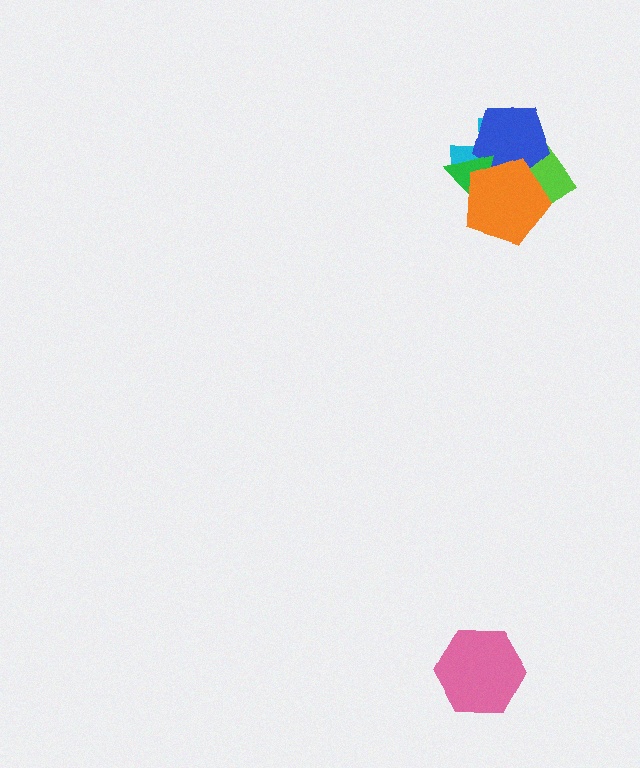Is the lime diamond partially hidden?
Yes, it is partially covered by another shape.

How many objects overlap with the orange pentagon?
4 objects overlap with the orange pentagon.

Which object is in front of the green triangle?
The orange pentagon is in front of the green triangle.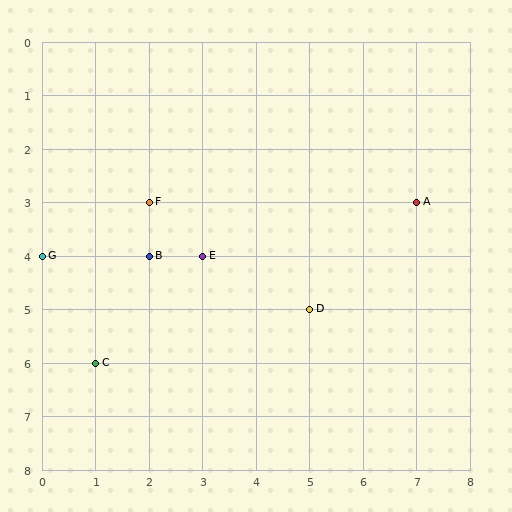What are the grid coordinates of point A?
Point A is at grid coordinates (7, 3).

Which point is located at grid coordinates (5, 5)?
Point D is at (5, 5).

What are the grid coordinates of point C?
Point C is at grid coordinates (1, 6).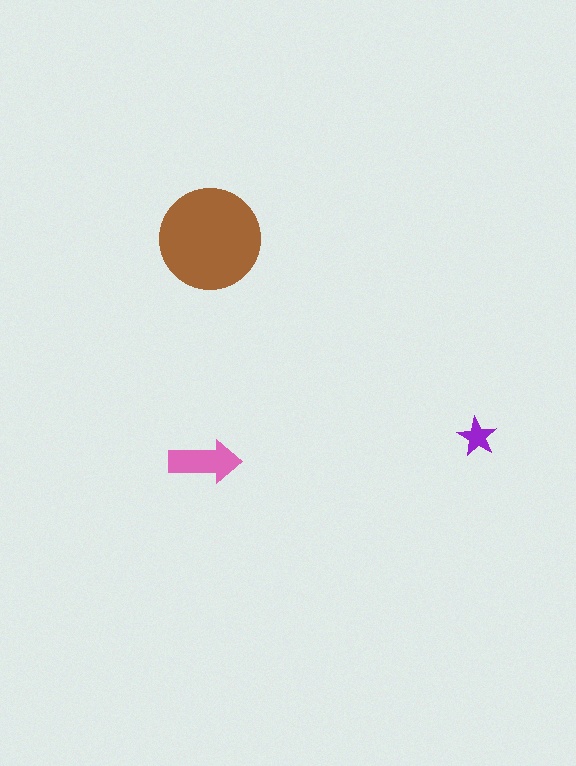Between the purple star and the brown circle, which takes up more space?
The brown circle.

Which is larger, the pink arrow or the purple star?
The pink arrow.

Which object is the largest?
The brown circle.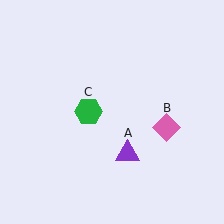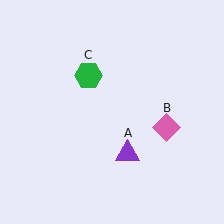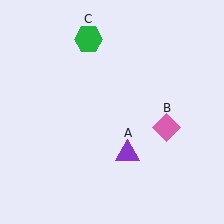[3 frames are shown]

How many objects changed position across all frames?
1 object changed position: green hexagon (object C).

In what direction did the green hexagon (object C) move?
The green hexagon (object C) moved up.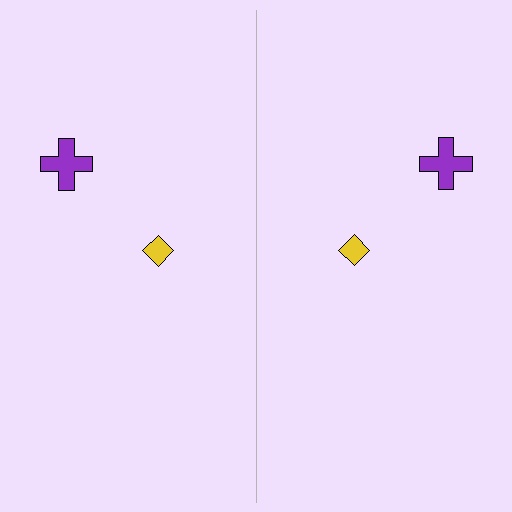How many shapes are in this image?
There are 4 shapes in this image.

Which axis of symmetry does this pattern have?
The pattern has a vertical axis of symmetry running through the center of the image.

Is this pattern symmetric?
Yes, this pattern has bilateral (reflection) symmetry.